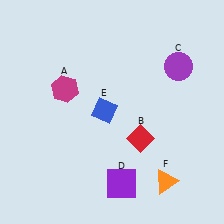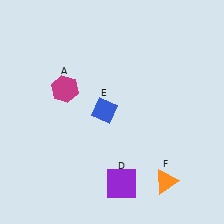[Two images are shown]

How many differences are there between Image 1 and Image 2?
There are 2 differences between the two images.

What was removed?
The red diamond (B), the purple circle (C) were removed in Image 2.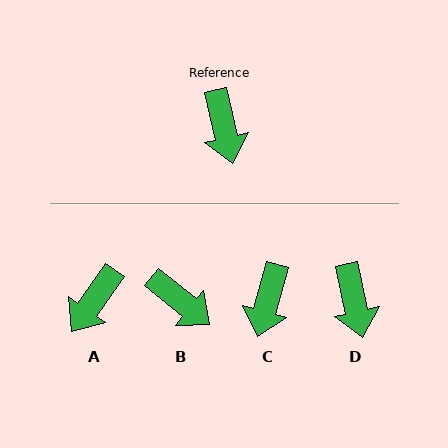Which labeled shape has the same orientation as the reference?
D.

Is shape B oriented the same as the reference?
No, it is off by about 39 degrees.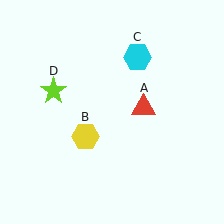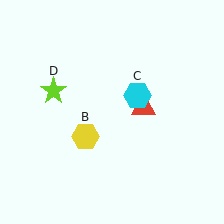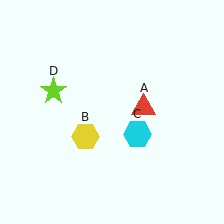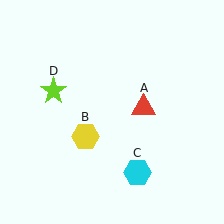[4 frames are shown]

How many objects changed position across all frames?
1 object changed position: cyan hexagon (object C).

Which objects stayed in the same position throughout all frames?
Red triangle (object A) and yellow hexagon (object B) and lime star (object D) remained stationary.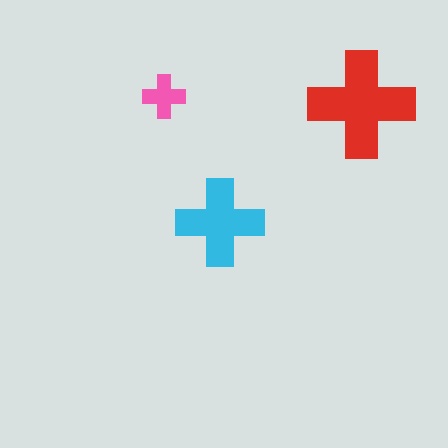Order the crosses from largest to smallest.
the red one, the cyan one, the pink one.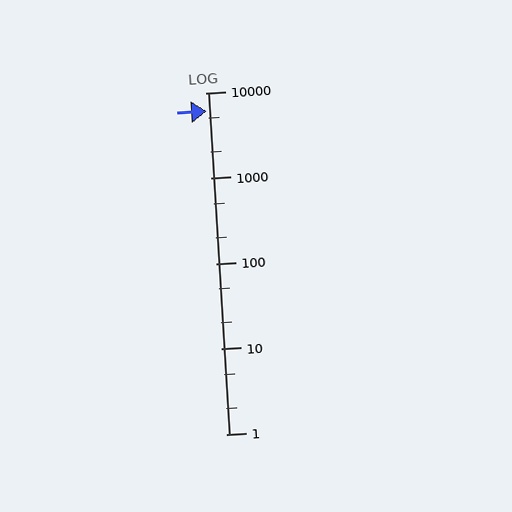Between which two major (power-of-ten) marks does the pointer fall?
The pointer is between 1000 and 10000.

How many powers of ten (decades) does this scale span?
The scale spans 4 decades, from 1 to 10000.